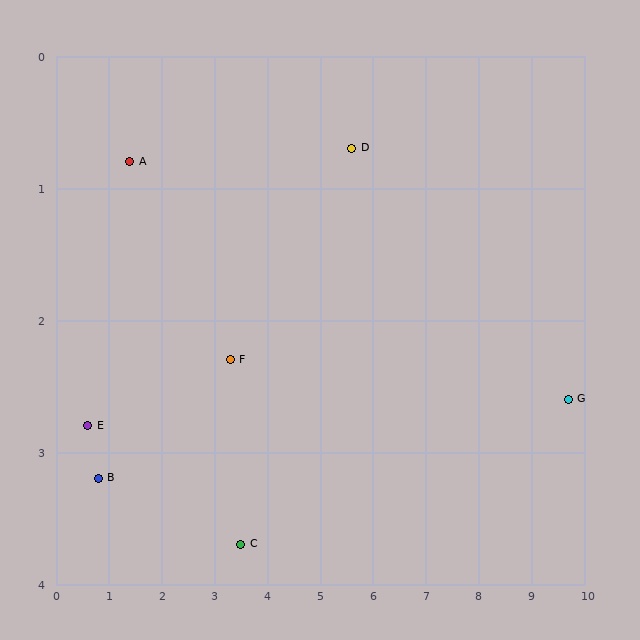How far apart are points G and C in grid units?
Points G and C are about 6.3 grid units apart.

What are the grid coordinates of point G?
Point G is at approximately (9.7, 2.6).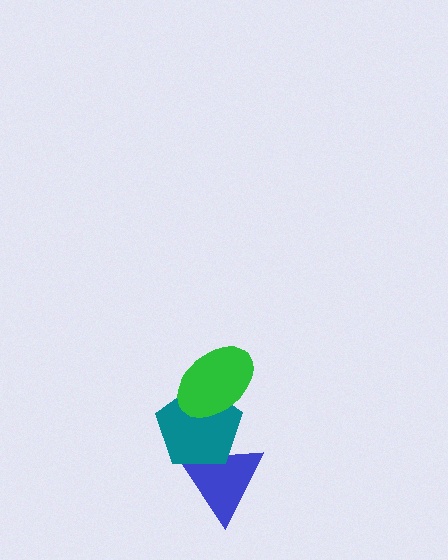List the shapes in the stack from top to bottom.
From top to bottom: the green ellipse, the teal pentagon, the blue triangle.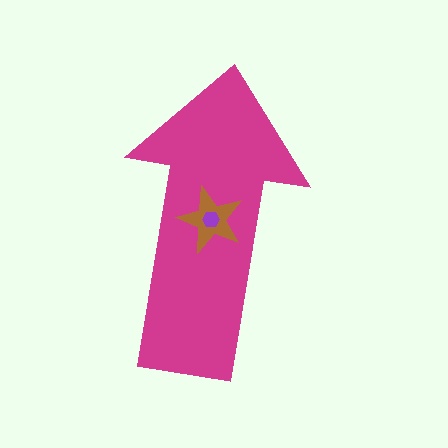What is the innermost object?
The purple hexagon.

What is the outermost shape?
The magenta arrow.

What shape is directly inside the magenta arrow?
The brown star.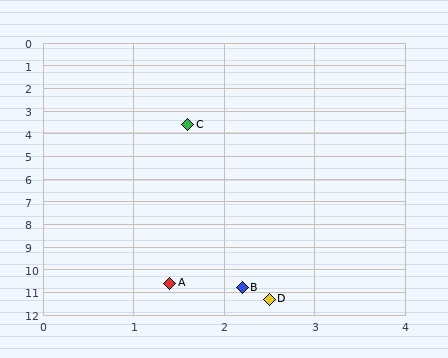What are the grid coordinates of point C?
Point C is at approximately (1.6, 3.6).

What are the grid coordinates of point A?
Point A is at approximately (1.4, 10.6).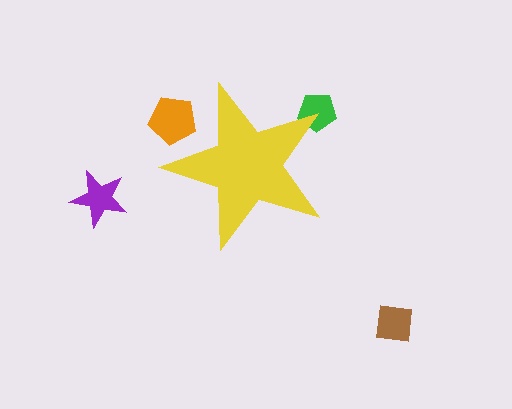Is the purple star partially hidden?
No, the purple star is fully visible.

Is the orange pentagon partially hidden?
Yes, the orange pentagon is partially hidden behind the yellow star.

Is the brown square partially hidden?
No, the brown square is fully visible.